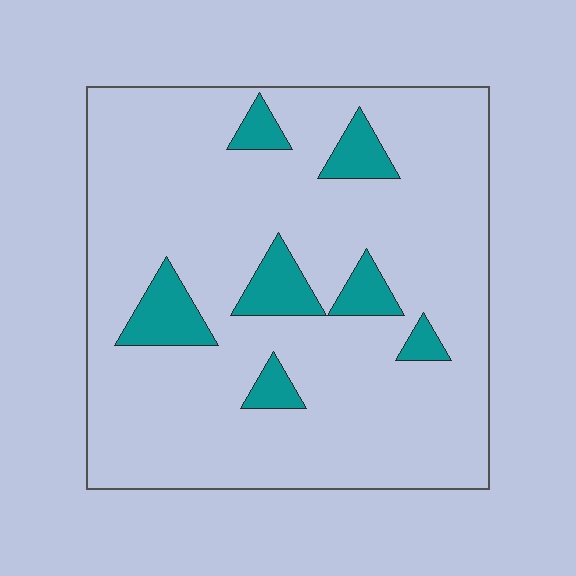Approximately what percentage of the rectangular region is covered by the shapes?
Approximately 10%.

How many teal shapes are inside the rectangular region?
7.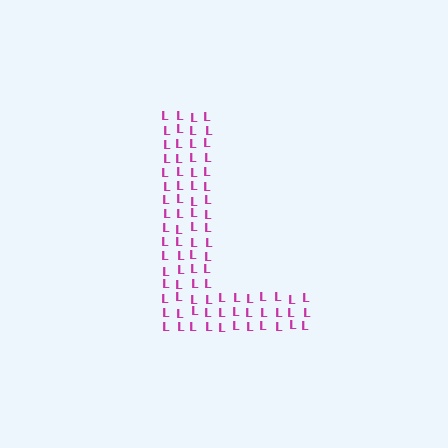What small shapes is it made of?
It is made of small letter L's.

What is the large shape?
The large shape is the letter L.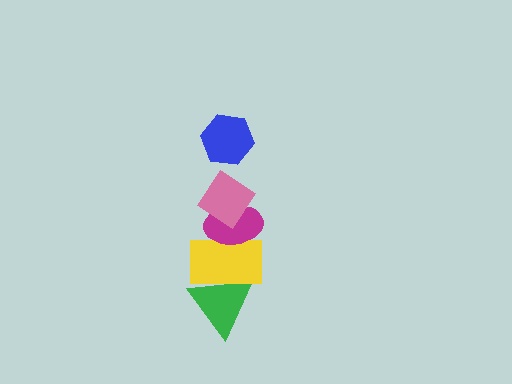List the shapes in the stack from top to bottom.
From top to bottom: the blue hexagon, the pink diamond, the magenta ellipse, the yellow rectangle, the green triangle.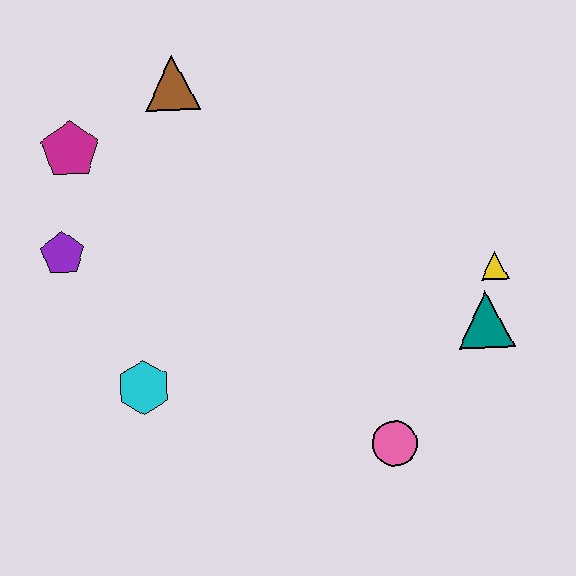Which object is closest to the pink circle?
The teal triangle is closest to the pink circle.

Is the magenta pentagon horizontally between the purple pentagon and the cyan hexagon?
Yes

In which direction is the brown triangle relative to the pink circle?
The brown triangle is above the pink circle.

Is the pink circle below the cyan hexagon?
Yes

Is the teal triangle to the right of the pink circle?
Yes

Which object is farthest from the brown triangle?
The pink circle is farthest from the brown triangle.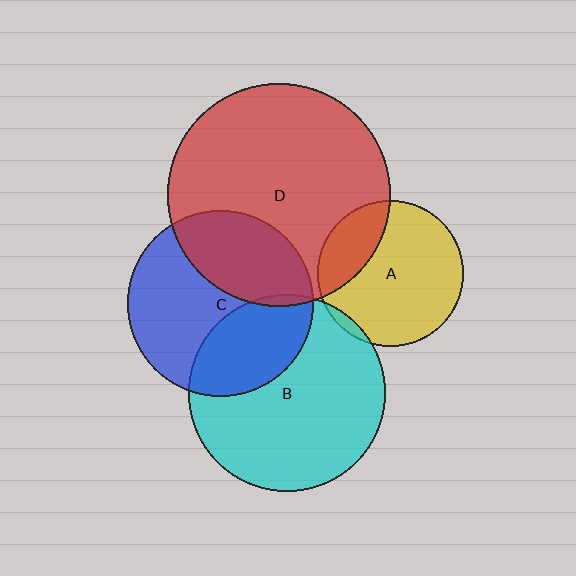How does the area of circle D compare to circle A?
Approximately 2.3 times.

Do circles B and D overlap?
Yes.